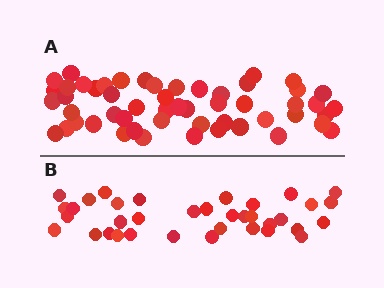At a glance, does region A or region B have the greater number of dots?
Region A (the top region) has more dots.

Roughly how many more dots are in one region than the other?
Region A has approximately 15 more dots than region B.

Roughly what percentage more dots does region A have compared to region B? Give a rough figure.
About 45% more.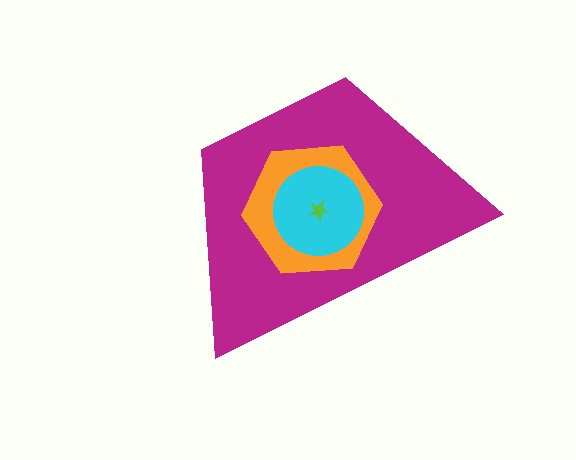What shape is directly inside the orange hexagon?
The cyan circle.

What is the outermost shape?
The magenta trapezoid.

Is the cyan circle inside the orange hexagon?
Yes.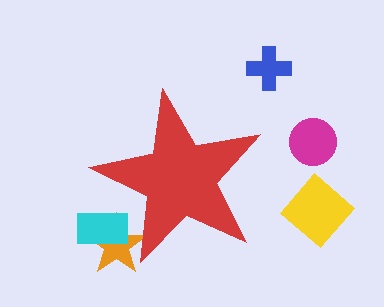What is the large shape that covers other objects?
A red star.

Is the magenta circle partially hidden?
No, the magenta circle is fully visible.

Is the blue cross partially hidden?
No, the blue cross is fully visible.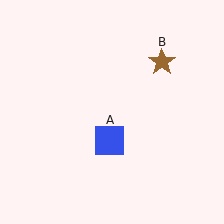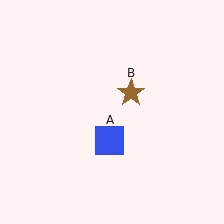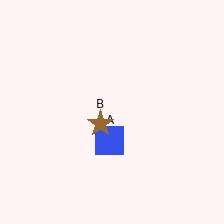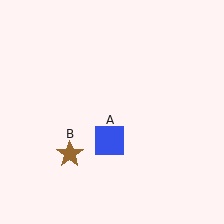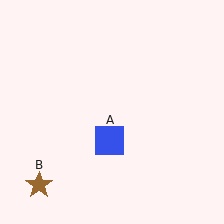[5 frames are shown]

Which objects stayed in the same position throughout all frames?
Blue square (object A) remained stationary.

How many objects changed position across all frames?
1 object changed position: brown star (object B).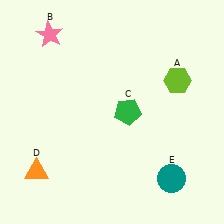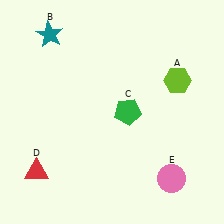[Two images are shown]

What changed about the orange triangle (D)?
In Image 1, D is orange. In Image 2, it changed to red.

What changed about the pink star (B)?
In Image 1, B is pink. In Image 2, it changed to teal.